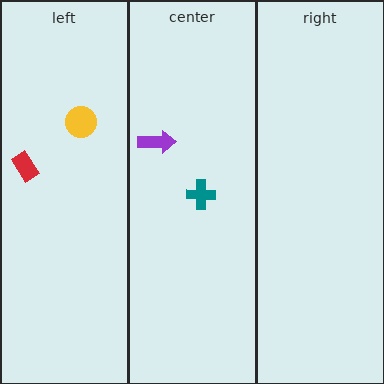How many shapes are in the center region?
2.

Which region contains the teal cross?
The center region.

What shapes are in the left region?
The yellow circle, the red rectangle.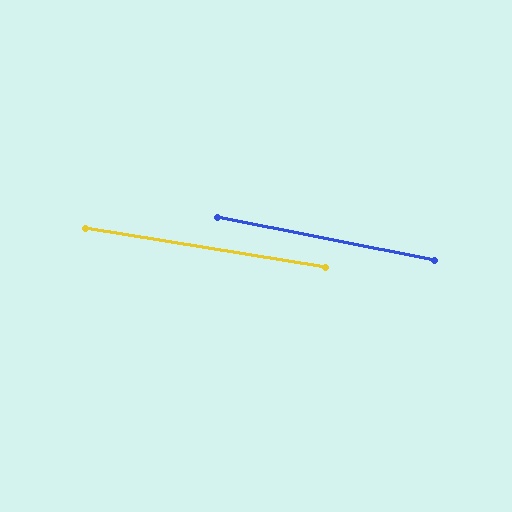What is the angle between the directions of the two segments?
Approximately 2 degrees.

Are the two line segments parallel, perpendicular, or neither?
Parallel — their directions differ by only 1.9°.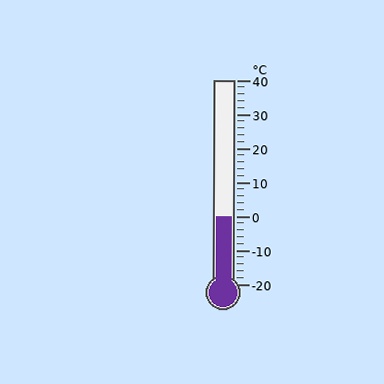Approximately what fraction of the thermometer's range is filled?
The thermometer is filled to approximately 35% of its range.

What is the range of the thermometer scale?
The thermometer scale ranges from -20°C to 40°C.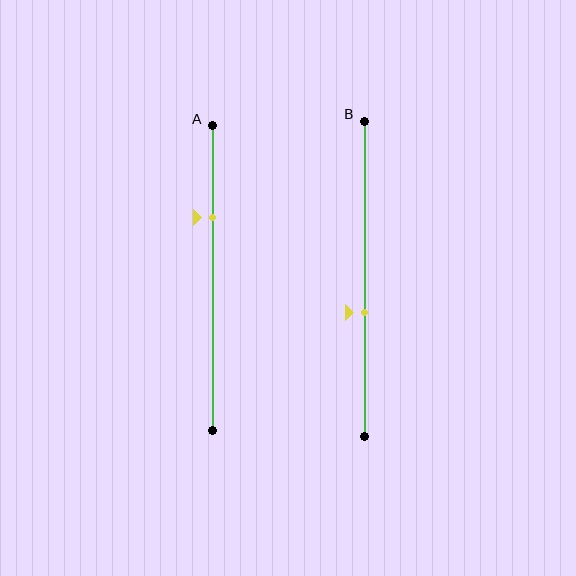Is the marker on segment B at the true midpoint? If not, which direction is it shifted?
No, the marker on segment B is shifted downward by about 11% of the segment length.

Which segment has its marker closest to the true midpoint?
Segment B has its marker closest to the true midpoint.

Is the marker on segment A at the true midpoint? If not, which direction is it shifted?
No, the marker on segment A is shifted upward by about 20% of the segment length.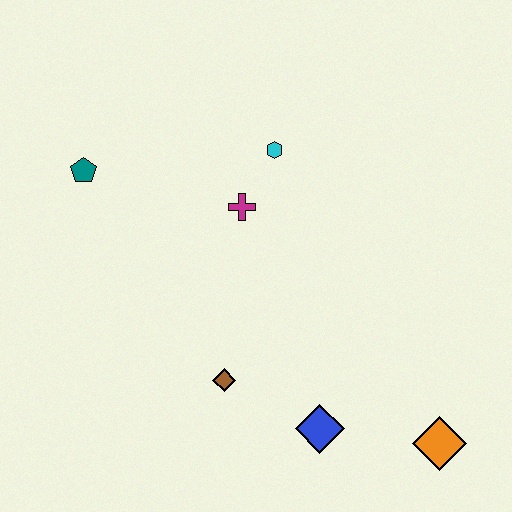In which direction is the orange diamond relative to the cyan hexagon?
The orange diamond is below the cyan hexagon.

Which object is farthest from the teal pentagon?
The orange diamond is farthest from the teal pentagon.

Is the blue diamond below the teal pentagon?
Yes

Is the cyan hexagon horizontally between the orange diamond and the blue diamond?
No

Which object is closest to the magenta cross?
The cyan hexagon is closest to the magenta cross.